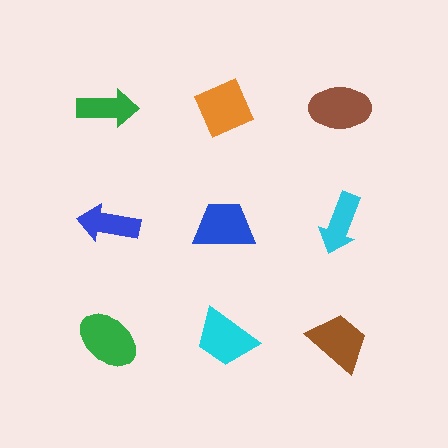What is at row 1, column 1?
A green arrow.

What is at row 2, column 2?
A blue trapezoid.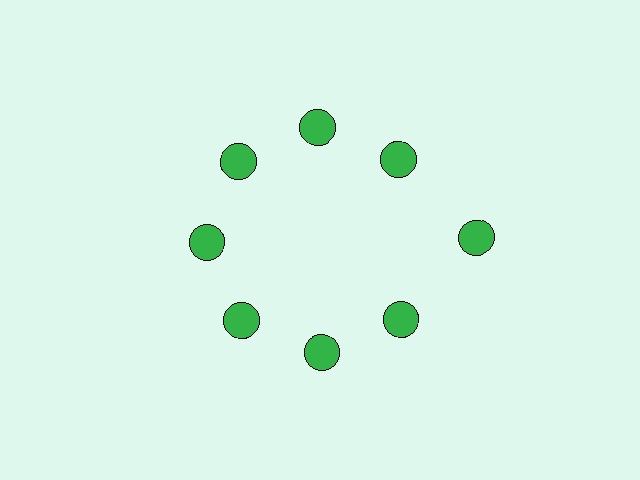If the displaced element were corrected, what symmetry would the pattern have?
It would have 8-fold rotational symmetry — the pattern would map onto itself every 45 degrees.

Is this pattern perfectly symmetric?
No. The 8 green circles are arranged in a ring, but one element near the 3 o'clock position is pushed outward from the center, breaking the 8-fold rotational symmetry.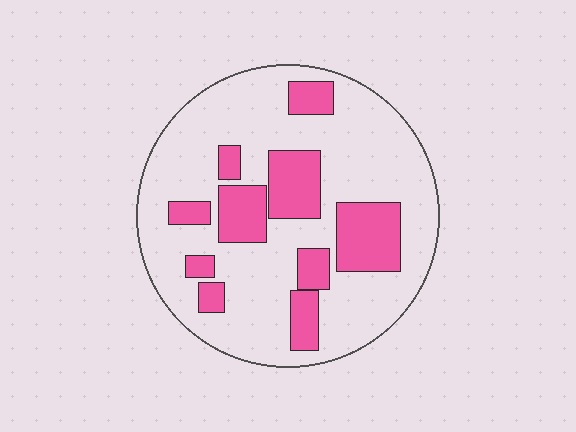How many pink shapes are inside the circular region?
10.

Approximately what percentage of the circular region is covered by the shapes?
Approximately 25%.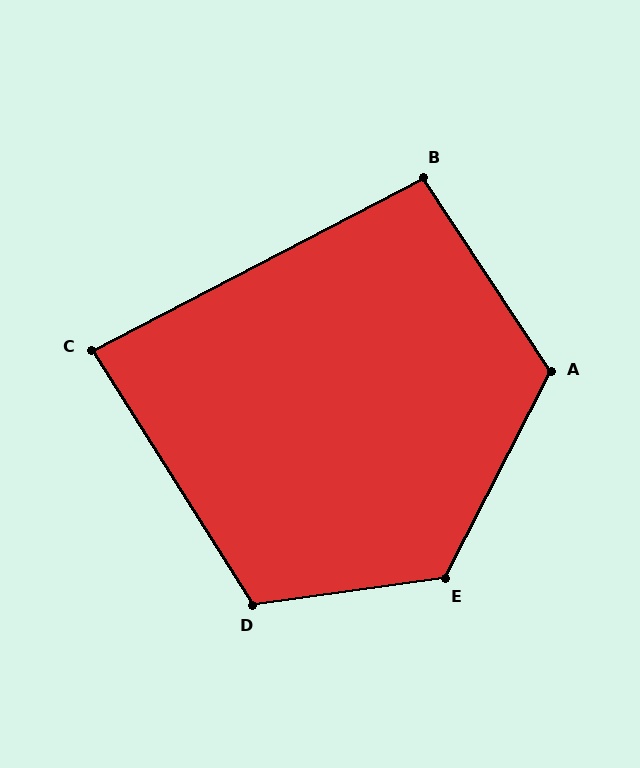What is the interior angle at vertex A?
Approximately 120 degrees (obtuse).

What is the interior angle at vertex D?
Approximately 114 degrees (obtuse).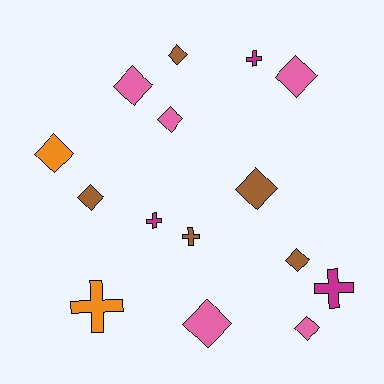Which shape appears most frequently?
Diamond, with 10 objects.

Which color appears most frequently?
Brown, with 5 objects.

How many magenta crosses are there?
There are 3 magenta crosses.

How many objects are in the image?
There are 15 objects.